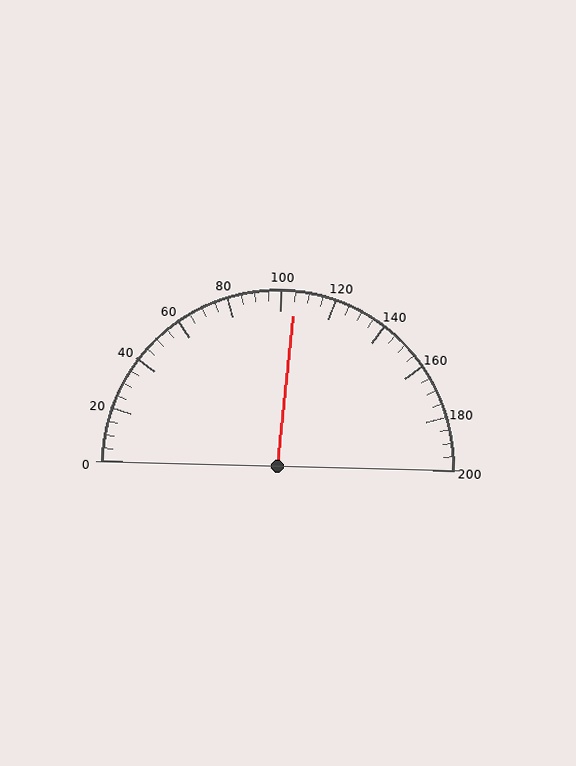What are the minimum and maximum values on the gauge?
The gauge ranges from 0 to 200.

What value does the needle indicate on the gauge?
The needle indicates approximately 105.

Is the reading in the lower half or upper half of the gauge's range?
The reading is in the upper half of the range (0 to 200).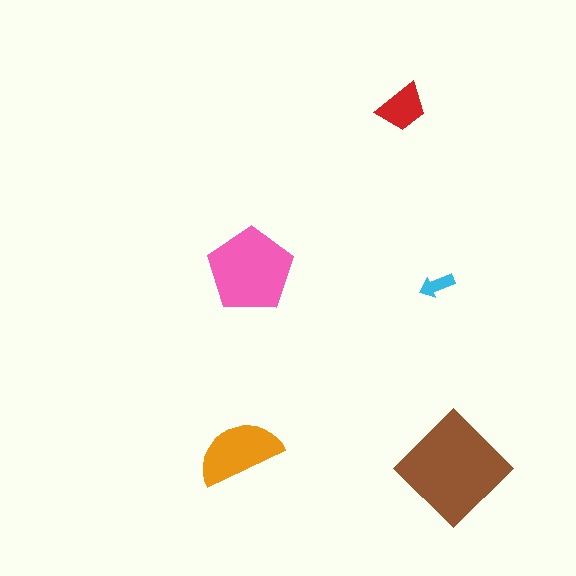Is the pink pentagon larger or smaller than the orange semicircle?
Larger.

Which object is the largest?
The brown diamond.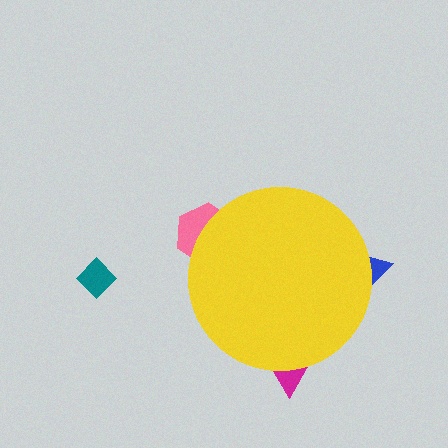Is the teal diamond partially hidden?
No, the teal diamond is fully visible.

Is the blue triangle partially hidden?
Yes, the blue triangle is partially hidden behind the yellow circle.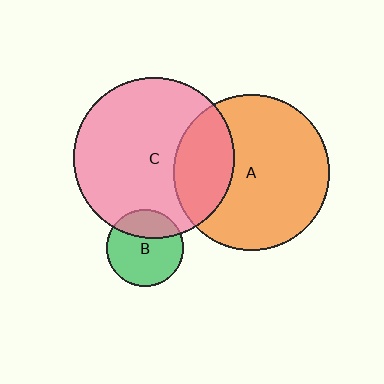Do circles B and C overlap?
Yes.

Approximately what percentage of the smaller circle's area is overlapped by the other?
Approximately 30%.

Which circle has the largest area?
Circle C (pink).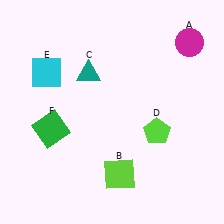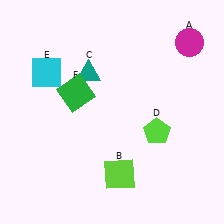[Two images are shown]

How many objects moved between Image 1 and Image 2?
1 object moved between the two images.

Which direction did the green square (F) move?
The green square (F) moved up.